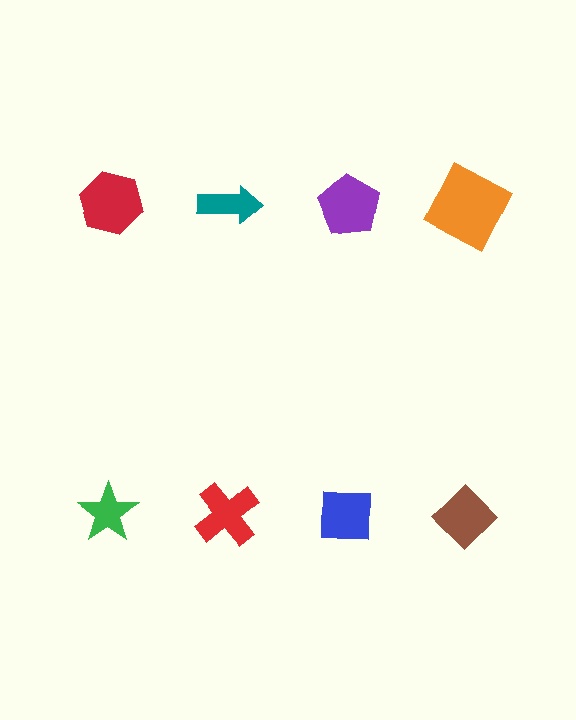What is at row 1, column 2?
A teal arrow.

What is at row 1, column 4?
An orange square.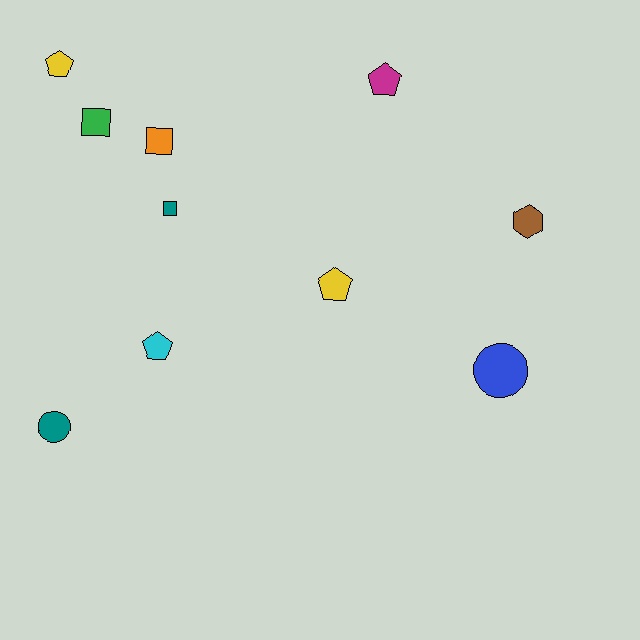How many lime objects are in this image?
There are no lime objects.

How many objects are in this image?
There are 10 objects.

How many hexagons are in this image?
There is 1 hexagon.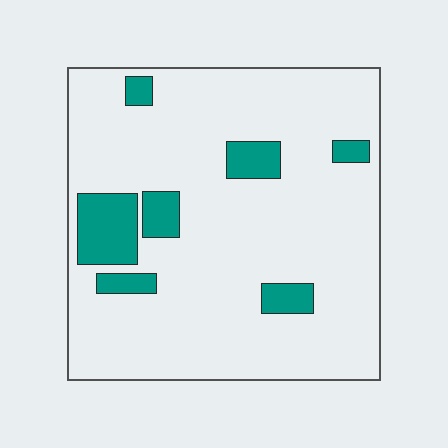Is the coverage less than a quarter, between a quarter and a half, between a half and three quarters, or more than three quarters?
Less than a quarter.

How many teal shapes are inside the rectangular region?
7.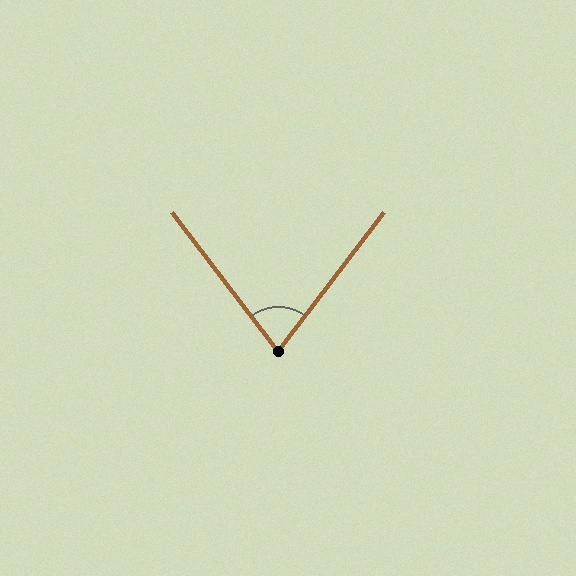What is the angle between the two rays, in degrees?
Approximately 75 degrees.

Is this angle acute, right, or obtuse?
It is acute.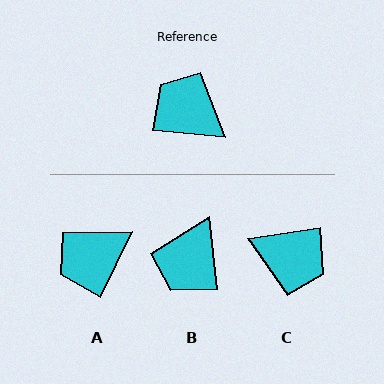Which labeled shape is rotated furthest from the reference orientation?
C, about 167 degrees away.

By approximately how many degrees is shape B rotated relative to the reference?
Approximately 101 degrees counter-clockwise.